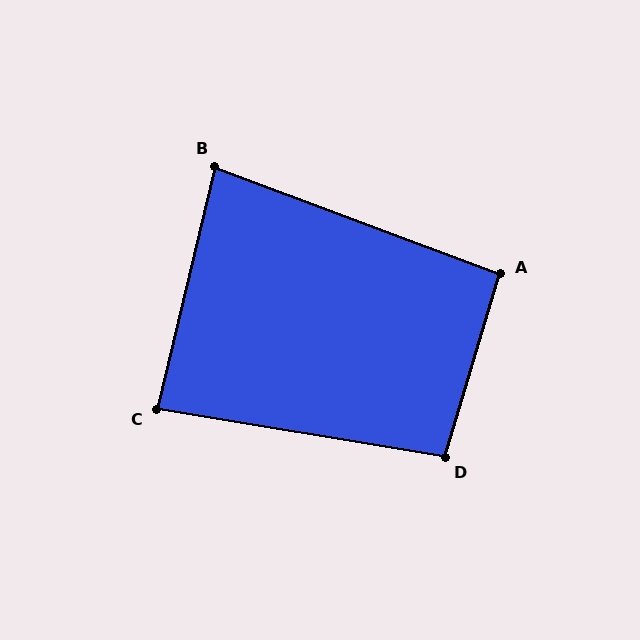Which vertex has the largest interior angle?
D, at approximately 97 degrees.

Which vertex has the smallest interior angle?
B, at approximately 83 degrees.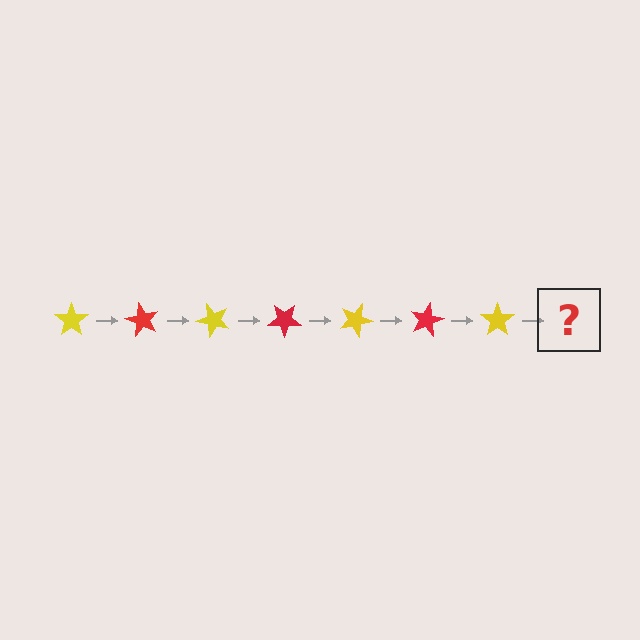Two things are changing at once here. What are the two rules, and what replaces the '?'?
The two rules are that it rotates 60 degrees each step and the color cycles through yellow and red. The '?' should be a red star, rotated 420 degrees from the start.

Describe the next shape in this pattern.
It should be a red star, rotated 420 degrees from the start.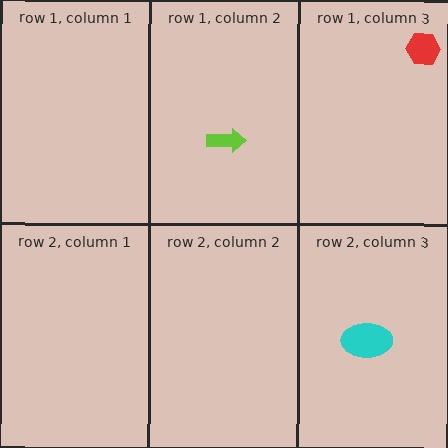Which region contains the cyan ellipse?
The row 2, column 3 region.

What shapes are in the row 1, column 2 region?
The lime arrow.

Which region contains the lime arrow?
The row 1, column 2 region.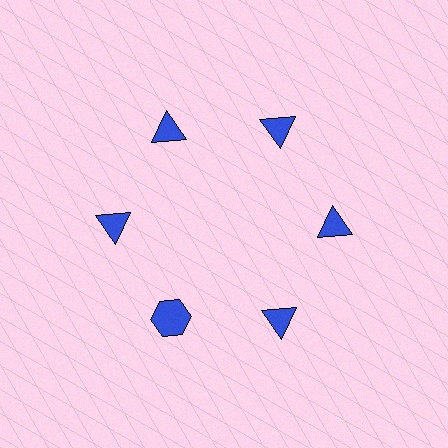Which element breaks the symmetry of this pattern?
The blue hexagon at roughly the 7 o'clock position breaks the symmetry. All other shapes are blue triangles.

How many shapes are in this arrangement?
There are 6 shapes arranged in a ring pattern.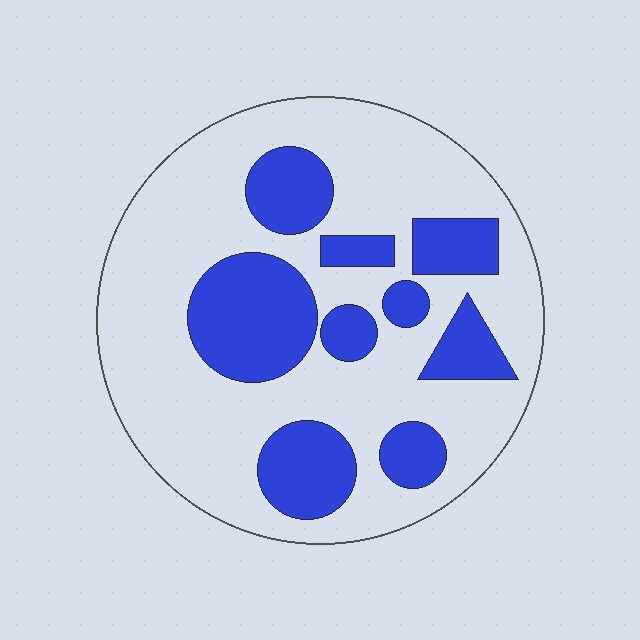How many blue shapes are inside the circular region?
9.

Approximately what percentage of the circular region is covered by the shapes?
Approximately 30%.